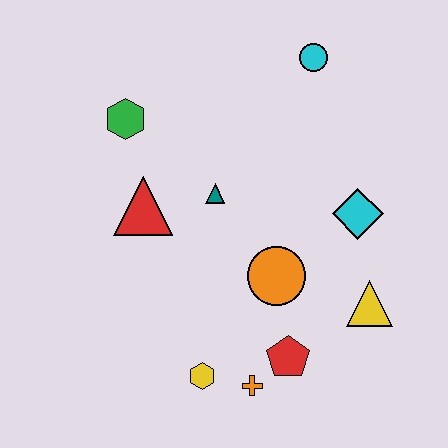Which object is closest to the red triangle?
The teal triangle is closest to the red triangle.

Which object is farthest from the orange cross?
The cyan circle is farthest from the orange cross.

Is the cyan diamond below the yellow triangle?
No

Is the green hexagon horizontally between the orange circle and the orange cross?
No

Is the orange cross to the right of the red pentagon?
No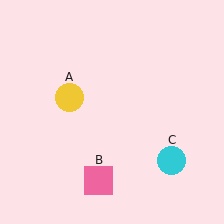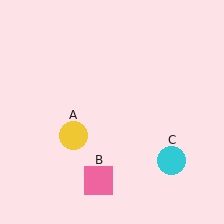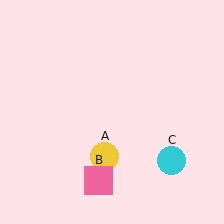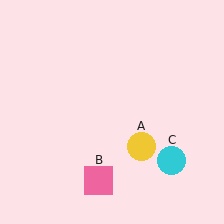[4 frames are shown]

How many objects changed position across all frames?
1 object changed position: yellow circle (object A).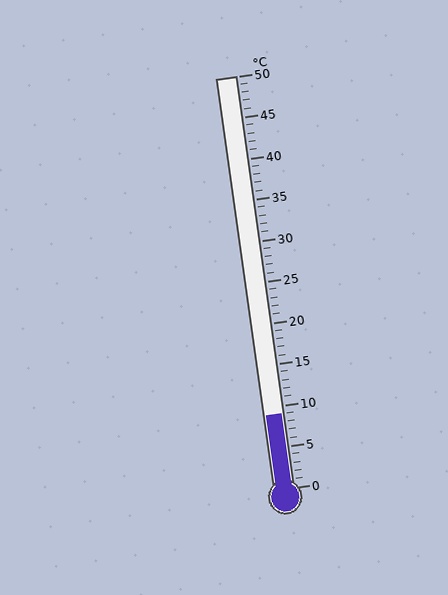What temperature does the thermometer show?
The thermometer shows approximately 9°C.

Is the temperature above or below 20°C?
The temperature is below 20°C.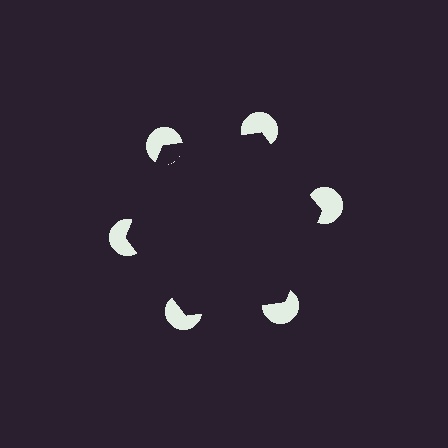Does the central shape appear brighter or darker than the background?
It typically appears slightly darker than the background, even though no actual brightness change is drawn.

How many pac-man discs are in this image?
There are 6 — one at each vertex of the illusory hexagon.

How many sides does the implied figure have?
6 sides.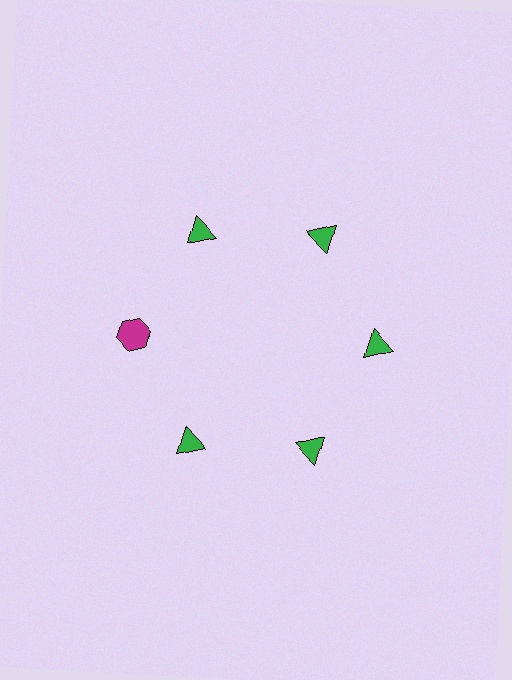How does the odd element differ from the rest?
It differs in both color (magenta instead of green) and shape (hexagon instead of triangle).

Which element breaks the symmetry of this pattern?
The magenta hexagon at roughly the 9 o'clock position breaks the symmetry. All other shapes are green triangles.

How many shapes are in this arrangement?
There are 6 shapes arranged in a ring pattern.